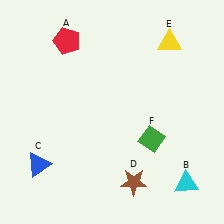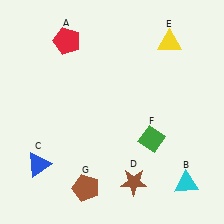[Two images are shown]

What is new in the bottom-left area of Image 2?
A brown pentagon (G) was added in the bottom-left area of Image 2.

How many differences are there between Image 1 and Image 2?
There is 1 difference between the two images.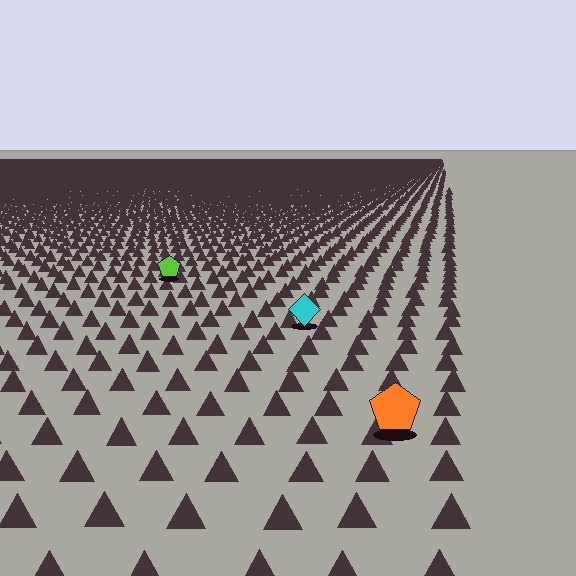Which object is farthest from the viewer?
The lime pentagon is farthest from the viewer. It appears smaller and the ground texture around it is denser.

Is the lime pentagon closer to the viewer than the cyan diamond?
No. The cyan diamond is closer — you can tell from the texture gradient: the ground texture is coarser near it.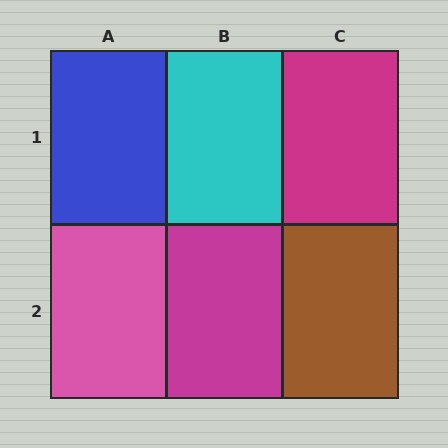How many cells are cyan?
1 cell is cyan.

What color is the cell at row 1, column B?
Cyan.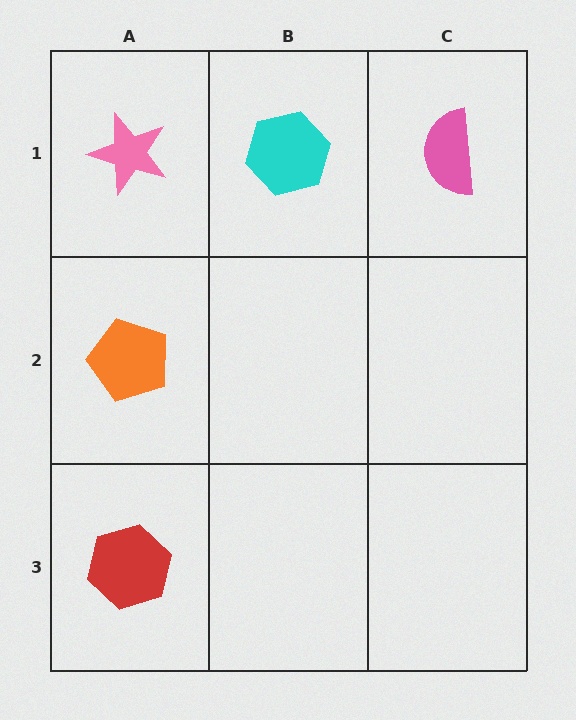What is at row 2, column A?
An orange pentagon.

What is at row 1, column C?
A pink semicircle.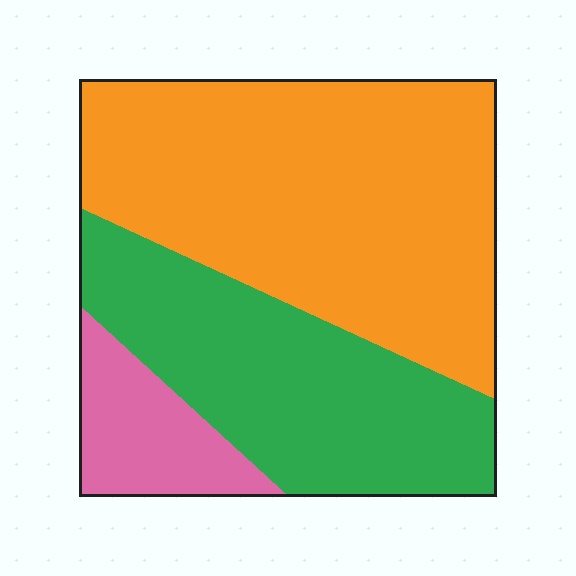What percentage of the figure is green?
Green covers around 35% of the figure.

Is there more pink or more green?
Green.